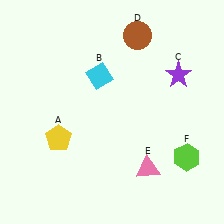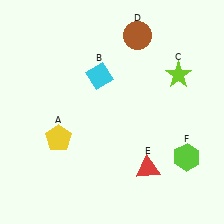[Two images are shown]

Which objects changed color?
C changed from purple to lime. E changed from pink to red.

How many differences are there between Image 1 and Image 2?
There are 2 differences between the two images.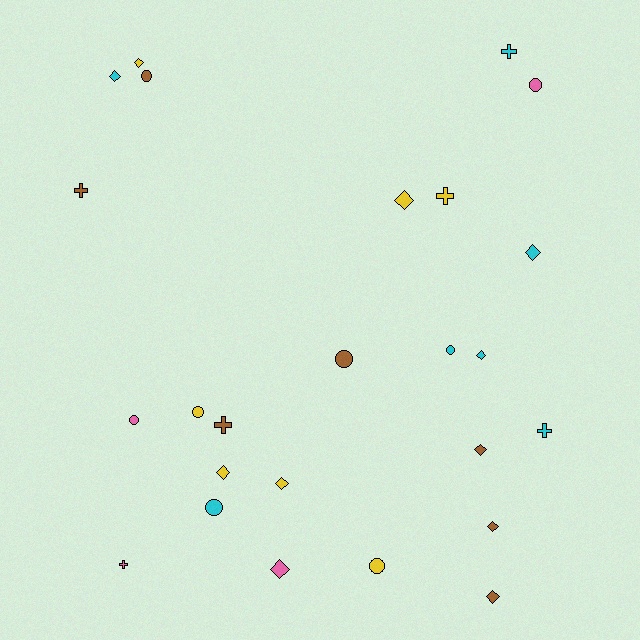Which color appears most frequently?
Yellow, with 7 objects.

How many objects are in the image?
There are 25 objects.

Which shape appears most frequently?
Diamond, with 11 objects.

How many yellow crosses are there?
There is 1 yellow cross.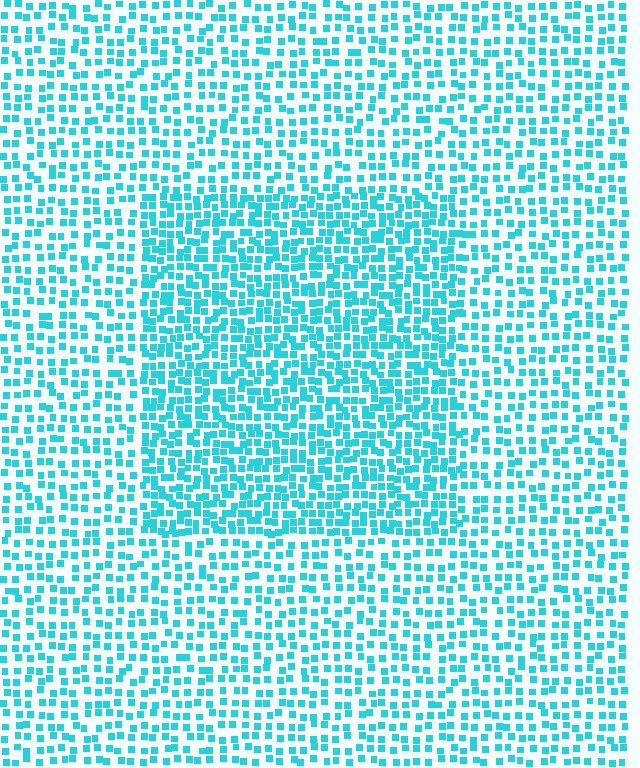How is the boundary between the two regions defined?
The boundary is defined by a change in element density (approximately 1.7x ratio). All elements are the same color, size, and shape.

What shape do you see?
I see a rectangle.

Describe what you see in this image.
The image contains small cyan elements arranged at two different densities. A rectangle-shaped region is visible where the elements are more densely packed than the surrounding area.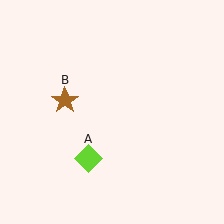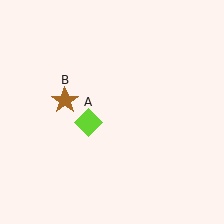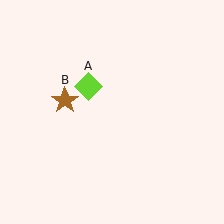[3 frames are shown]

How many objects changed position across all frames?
1 object changed position: lime diamond (object A).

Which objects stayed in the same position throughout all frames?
Brown star (object B) remained stationary.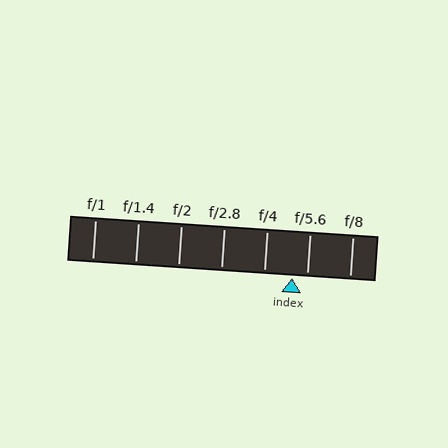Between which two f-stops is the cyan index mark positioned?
The index mark is between f/4 and f/5.6.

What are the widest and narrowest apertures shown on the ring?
The widest aperture shown is f/1 and the narrowest is f/8.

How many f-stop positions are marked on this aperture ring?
There are 7 f-stop positions marked.